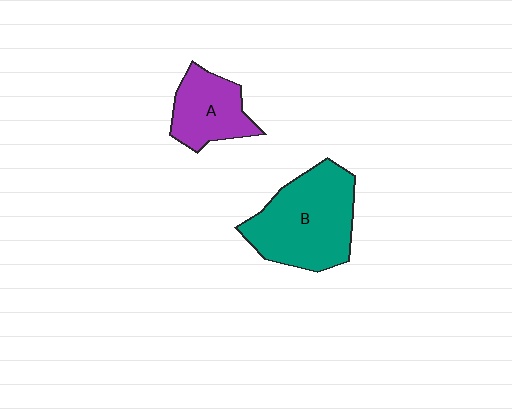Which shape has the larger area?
Shape B (teal).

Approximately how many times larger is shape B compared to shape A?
Approximately 1.7 times.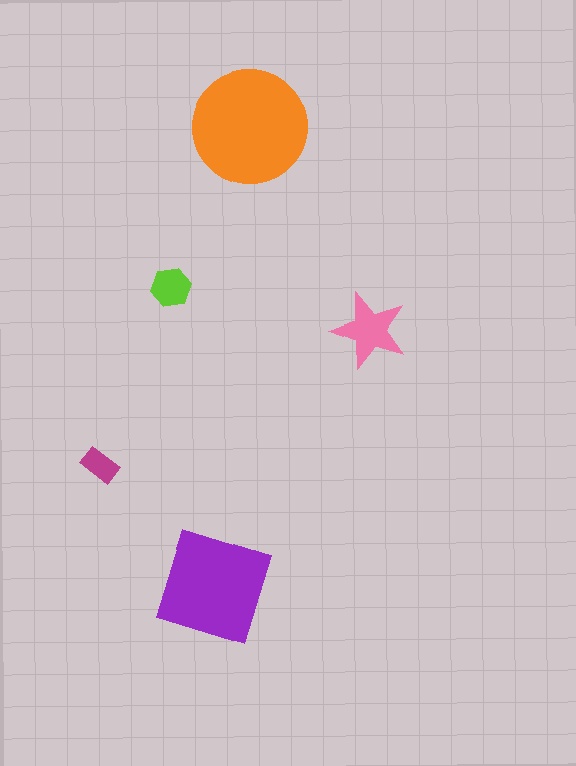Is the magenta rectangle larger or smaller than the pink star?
Smaller.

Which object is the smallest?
The magenta rectangle.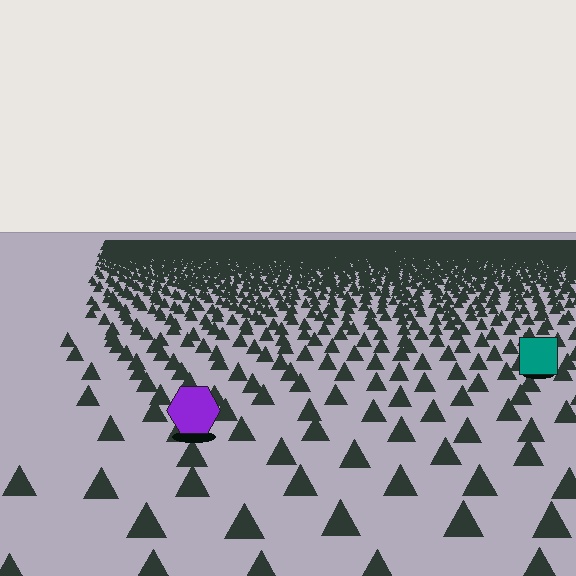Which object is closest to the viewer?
The purple hexagon is closest. The texture marks near it are larger and more spread out.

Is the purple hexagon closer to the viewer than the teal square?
Yes. The purple hexagon is closer — you can tell from the texture gradient: the ground texture is coarser near it.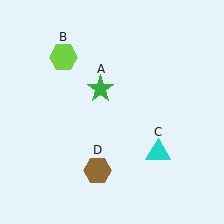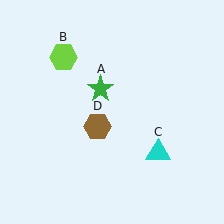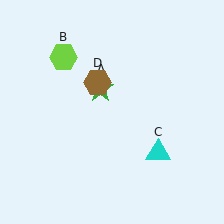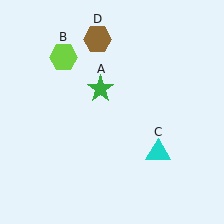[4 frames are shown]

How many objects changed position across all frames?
1 object changed position: brown hexagon (object D).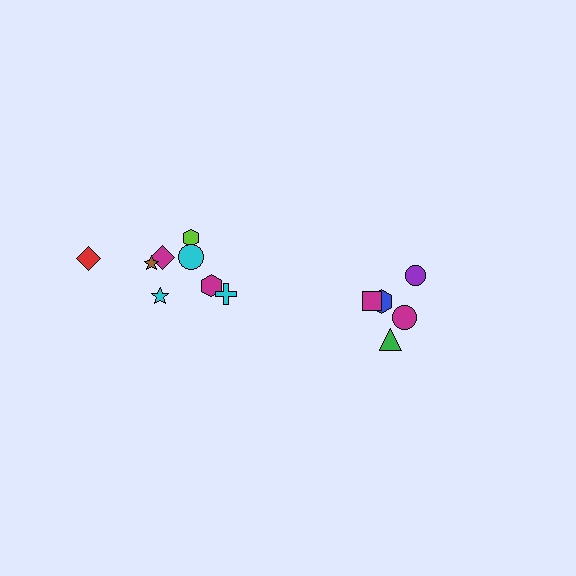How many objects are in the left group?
There are 8 objects.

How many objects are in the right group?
There are 5 objects.